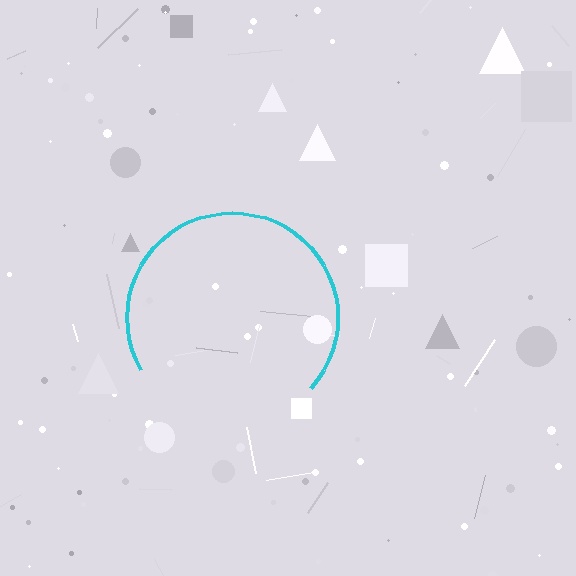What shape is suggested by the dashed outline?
The dashed outline suggests a circle.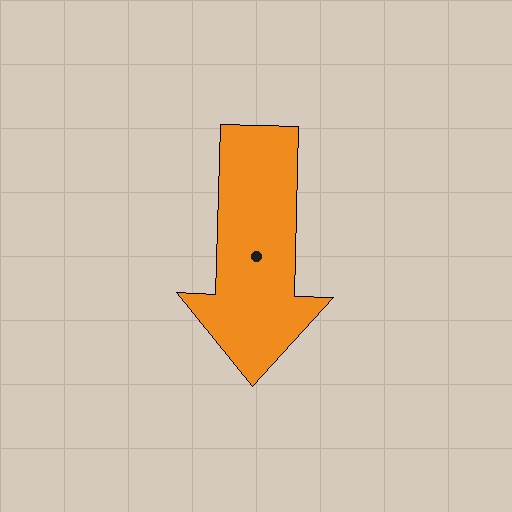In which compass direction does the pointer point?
South.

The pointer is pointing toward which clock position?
Roughly 6 o'clock.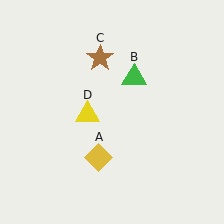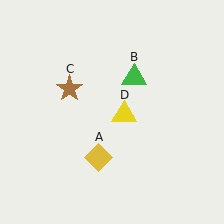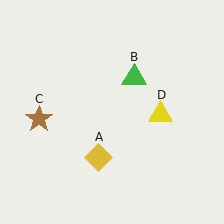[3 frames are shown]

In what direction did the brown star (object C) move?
The brown star (object C) moved down and to the left.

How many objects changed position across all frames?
2 objects changed position: brown star (object C), yellow triangle (object D).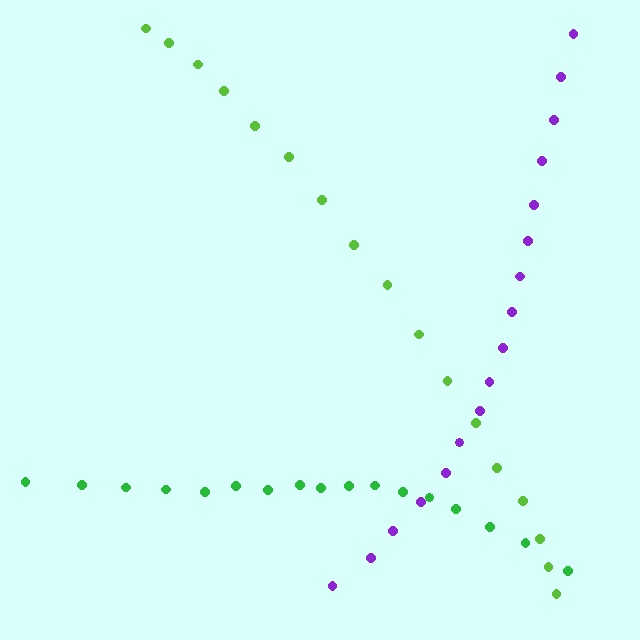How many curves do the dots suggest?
There are 3 distinct paths.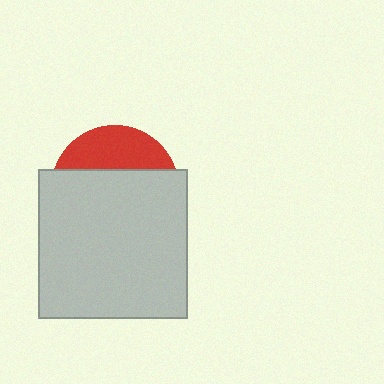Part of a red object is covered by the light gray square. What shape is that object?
It is a circle.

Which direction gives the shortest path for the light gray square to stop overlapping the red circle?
Moving down gives the shortest separation.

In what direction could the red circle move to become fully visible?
The red circle could move up. That would shift it out from behind the light gray square entirely.